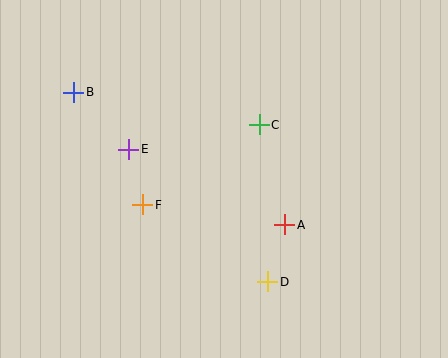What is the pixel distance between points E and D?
The distance between E and D is 192 pixels.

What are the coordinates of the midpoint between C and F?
The midpoint between C and F is at (201, 165).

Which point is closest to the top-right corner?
Point C is closest to the top-right corner.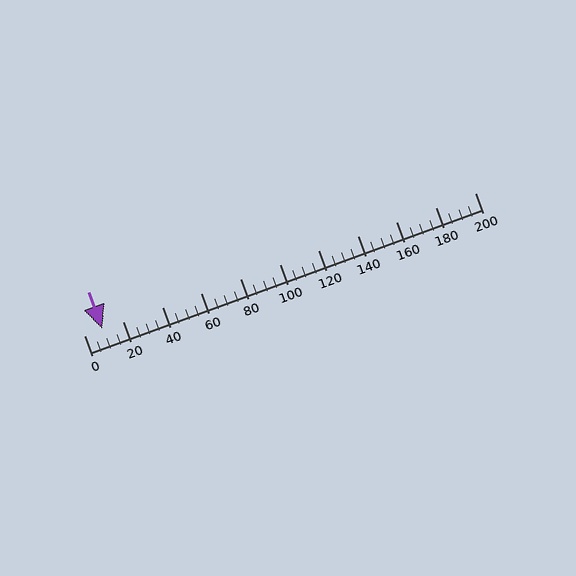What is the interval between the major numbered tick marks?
The major tick marks are spaced 20 units apart.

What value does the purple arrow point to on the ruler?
The purple arrow points to approximately 10.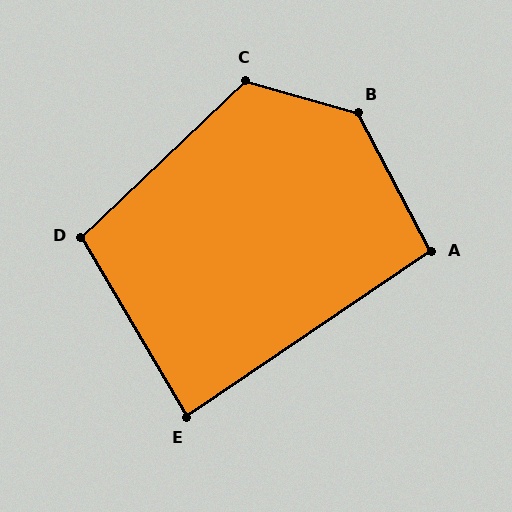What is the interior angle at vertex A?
Approximately 96 degrees (obtuse).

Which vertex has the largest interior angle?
B, at approximately 134 degrees.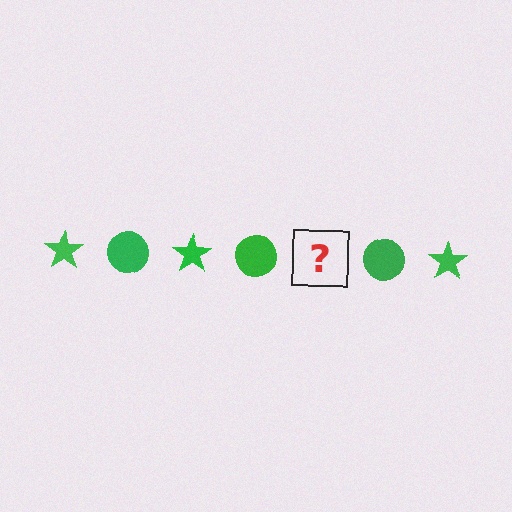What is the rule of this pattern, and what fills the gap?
The rule is that the pattern cycles through star, circle shapes in green. The gap should be filled with a green star.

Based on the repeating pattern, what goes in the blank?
The blank should be a green star.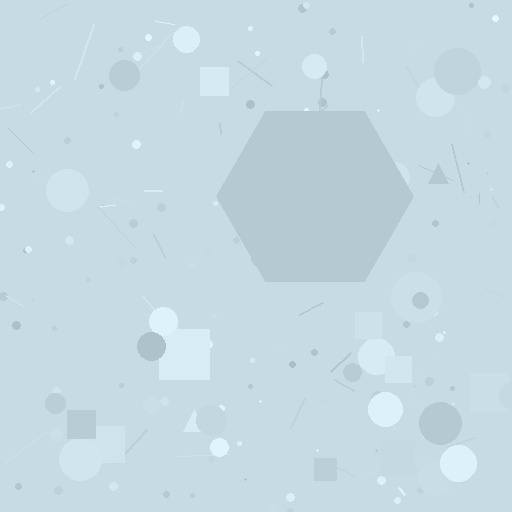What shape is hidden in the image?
A hexagon is hidden in the image.